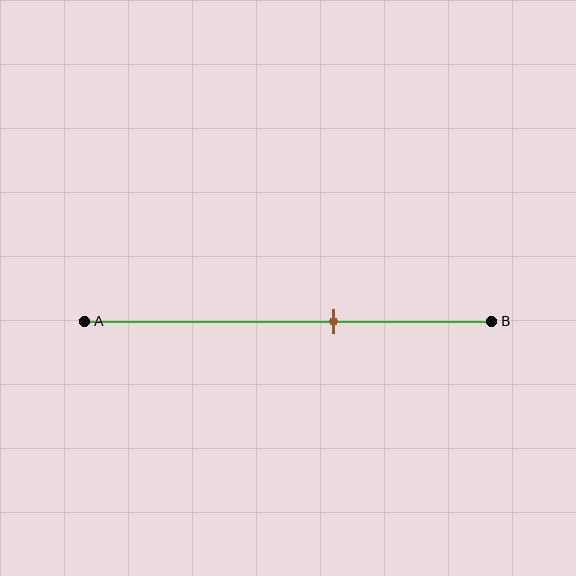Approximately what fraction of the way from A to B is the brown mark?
The brown mark is approximately 60% of the way from A to B.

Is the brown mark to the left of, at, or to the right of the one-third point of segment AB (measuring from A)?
The brown mark is to the right of the one-third point of segment AB.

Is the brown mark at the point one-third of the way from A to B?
No, the mark is at about 60% from A, not at the 33% one-third point.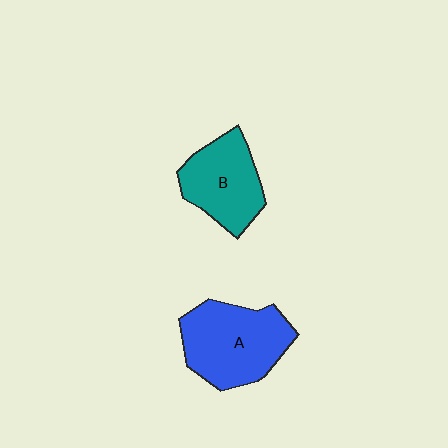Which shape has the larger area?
Shape A (blue).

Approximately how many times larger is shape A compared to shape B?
Approximately 1.3 times.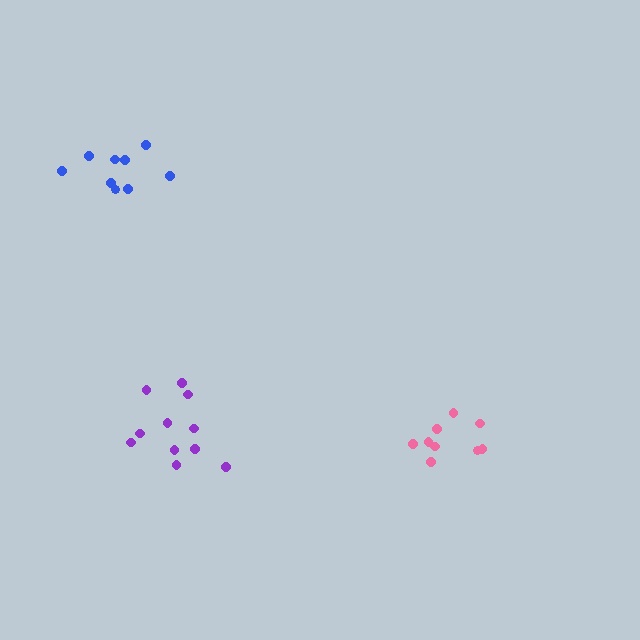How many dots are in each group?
Group 1: 9 dots, Group 2: 9 dots, Group 3: 11 dots (29 total).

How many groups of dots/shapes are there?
There are 3 groups.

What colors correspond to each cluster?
The clusters are colored: blue, pink, purple.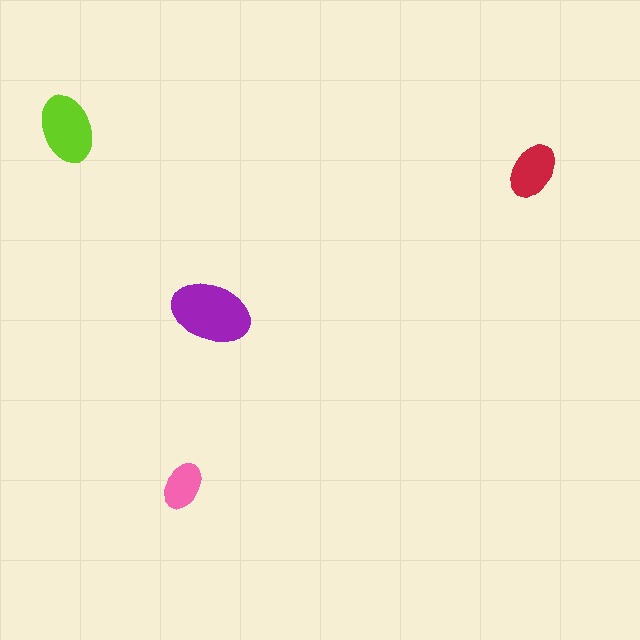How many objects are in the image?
There are 4 objects in the image.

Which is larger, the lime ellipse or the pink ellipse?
The lime one.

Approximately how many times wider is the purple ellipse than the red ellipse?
About 1.5 times wider.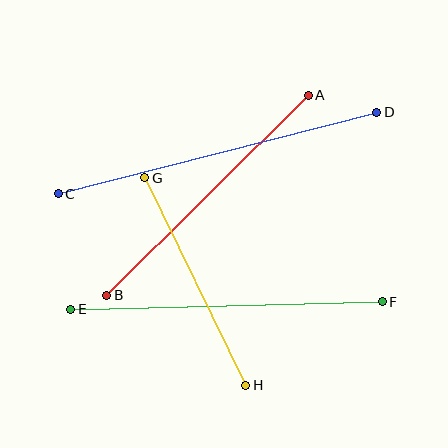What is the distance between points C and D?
The distance is approximately 328 pixels.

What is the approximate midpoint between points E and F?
The midpoint is at approximately (227, 306) pixels.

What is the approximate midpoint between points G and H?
The midpoint is at approximately (195, 281) pixels.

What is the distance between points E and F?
The distance is approximately 312 pixels.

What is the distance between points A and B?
The distance is approximately 284 pixels.